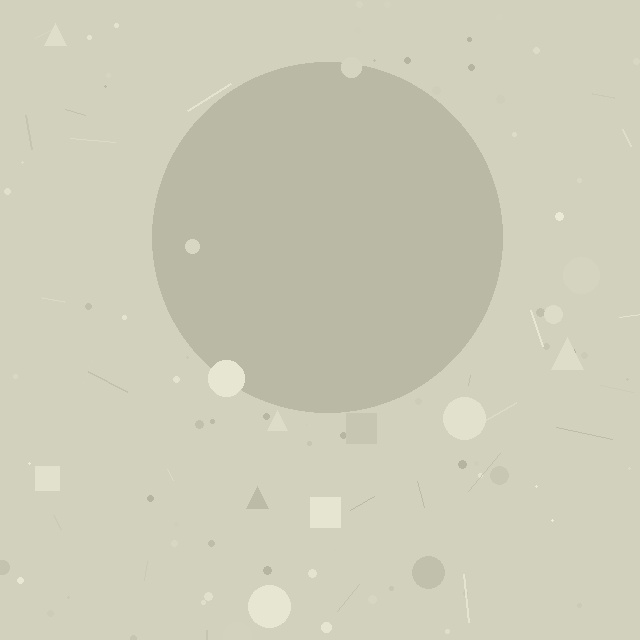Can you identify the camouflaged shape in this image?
The camouflaged shape is a circle.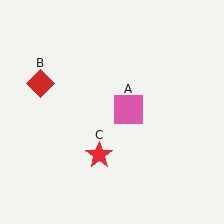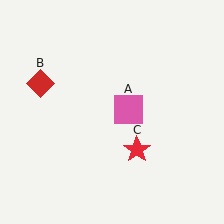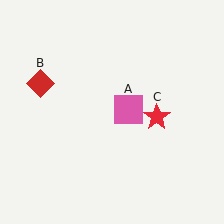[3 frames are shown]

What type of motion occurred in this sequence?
The red star (object C) rotated counterclockwise around the center of the scene.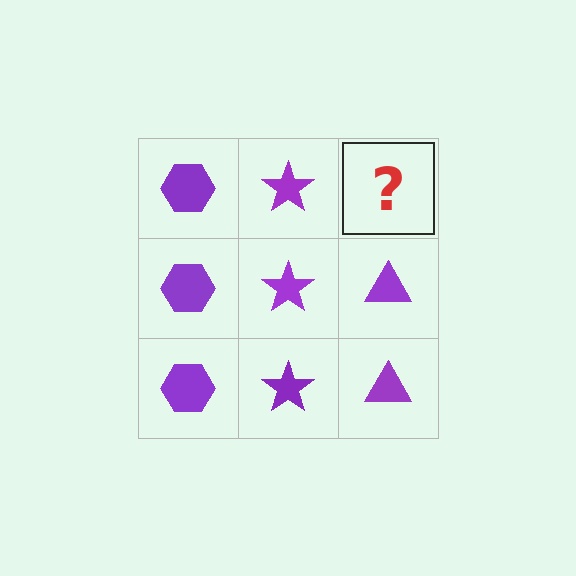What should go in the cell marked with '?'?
The missing cell should contain a purple triangle.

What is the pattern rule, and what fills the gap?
The rule is that each column has a consistent shape. The gap should be filled with a purple triangle.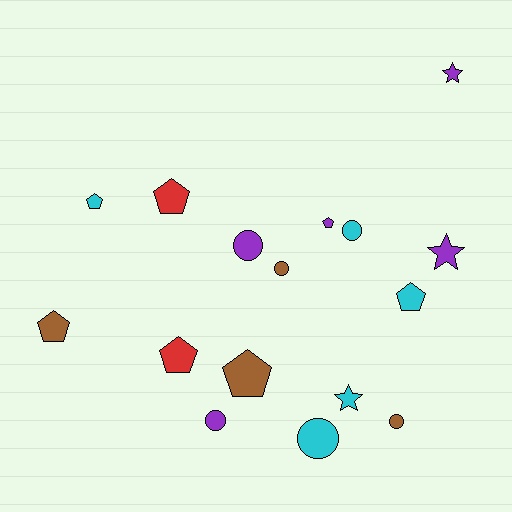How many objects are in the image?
There are 16 objects.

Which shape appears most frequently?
Pentagon, with 7 objects.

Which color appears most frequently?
Cyan, with 5 objects.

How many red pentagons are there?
There are 2 red pentagons.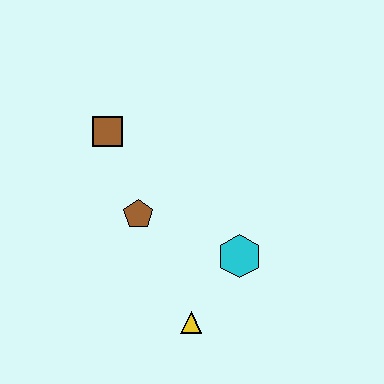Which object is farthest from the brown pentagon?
The yellow triangle is farthest from the brown pentagon.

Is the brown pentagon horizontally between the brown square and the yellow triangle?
Yes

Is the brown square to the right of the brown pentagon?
No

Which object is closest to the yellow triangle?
The cyan hexagon is closest to the yellow triangle.